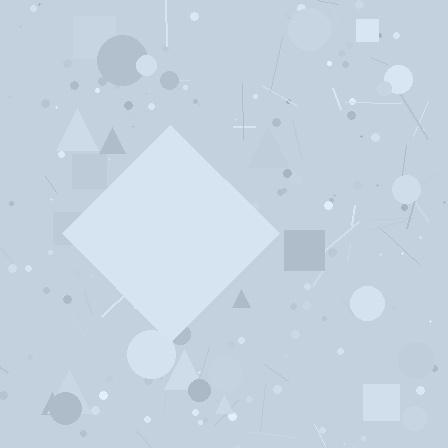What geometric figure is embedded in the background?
A diamond is embedded in the background.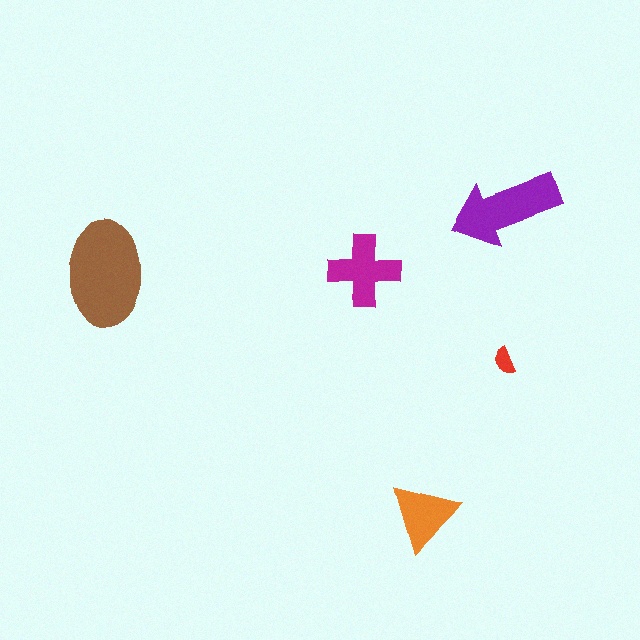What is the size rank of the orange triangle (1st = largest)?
4th.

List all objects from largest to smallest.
The brown ellipse, the purple arrow, the magenta cross, the orange triangle, the red semicircle.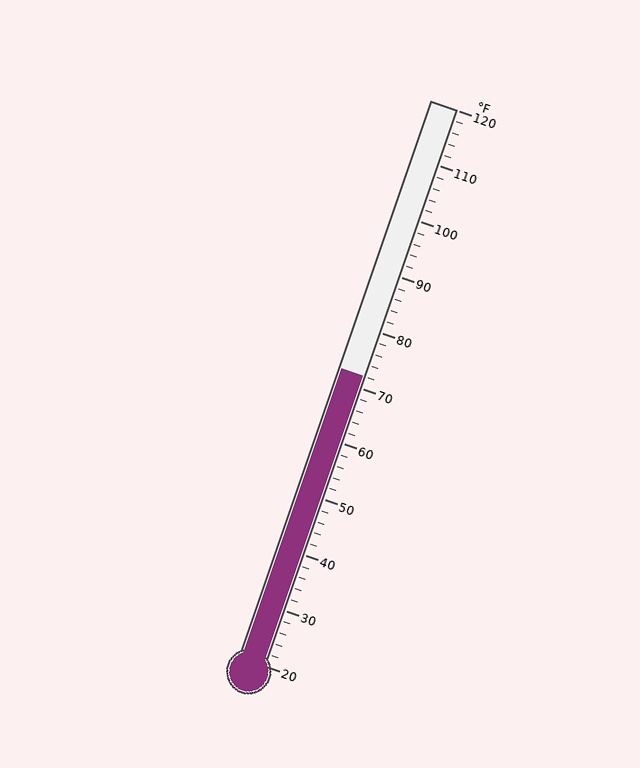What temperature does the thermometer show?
The thermometer shows approximately 72°F.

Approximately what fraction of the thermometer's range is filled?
The thermometer is filled to approximately 50% of its range.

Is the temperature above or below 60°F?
The temperature is above 60°F.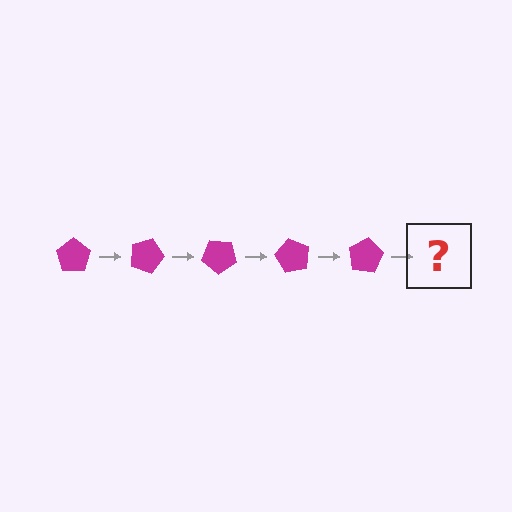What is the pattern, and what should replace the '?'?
The pattern is that the pentagon rotates 20 degrees each step. The '?' should be a magenta pentagon rotated 100 degrees.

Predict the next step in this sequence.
The next step is a magenta pentagon rotated 100 degrees.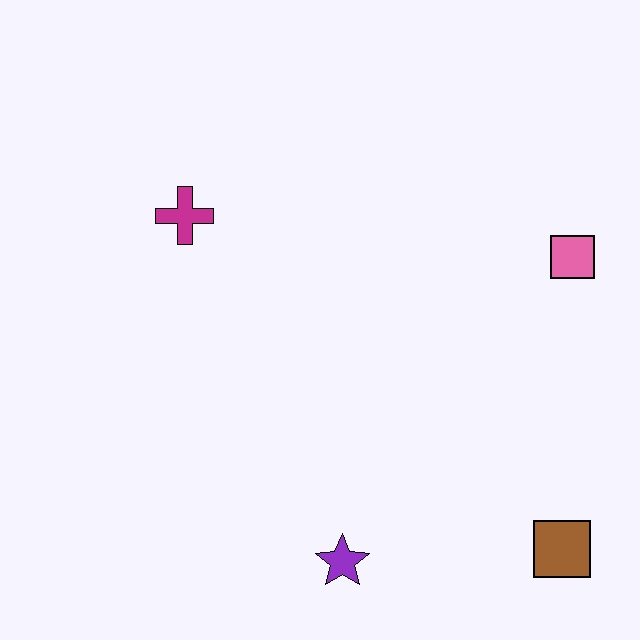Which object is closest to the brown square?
The purple star is closest to the brown square.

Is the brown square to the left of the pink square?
Yes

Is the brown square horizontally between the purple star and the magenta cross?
No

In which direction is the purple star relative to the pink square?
The purple star is below the pink square.